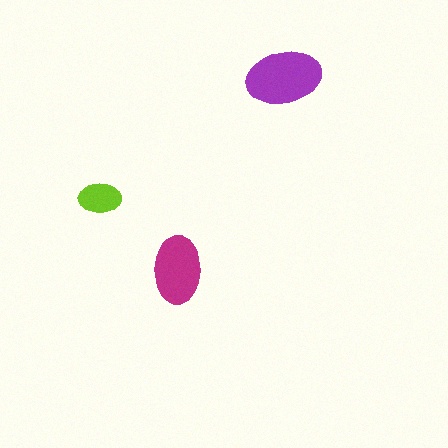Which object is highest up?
The purple ellipse is topmost.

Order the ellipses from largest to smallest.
the purple one, the magenta one, the lime one.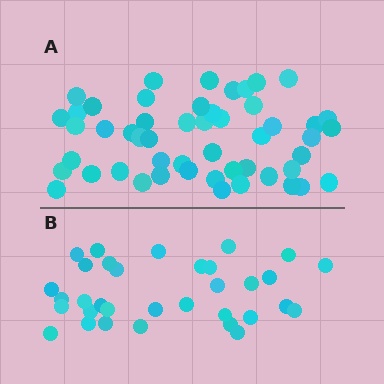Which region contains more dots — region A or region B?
Region A (the top region) has more dots.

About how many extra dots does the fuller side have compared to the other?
Region A has approximately 20 more dots than region B.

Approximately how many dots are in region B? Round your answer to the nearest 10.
About 30 dots. (The exact count is 33, which rounds to 30.)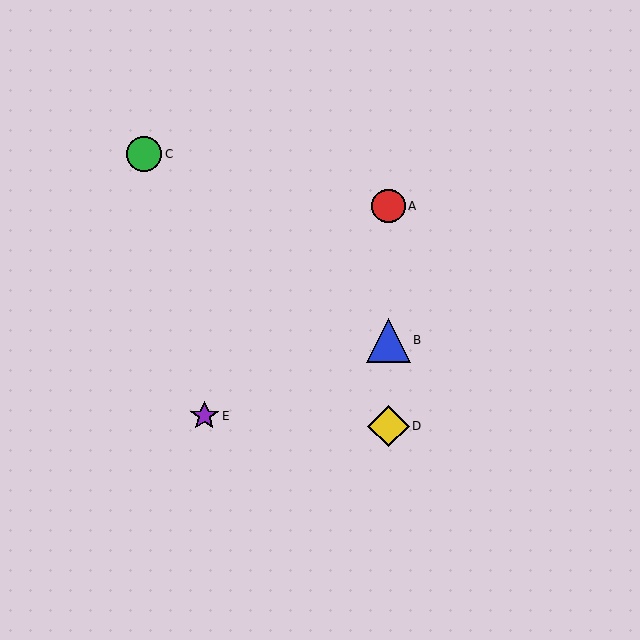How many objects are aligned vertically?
3 objects (A, B, D) are aligned vertically.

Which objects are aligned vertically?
Objects A, B, D are aligned vertically.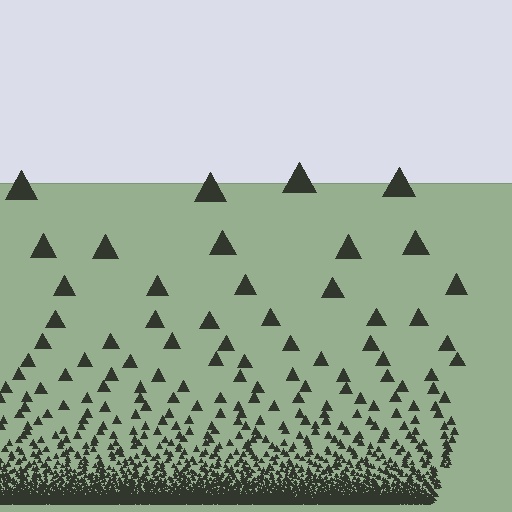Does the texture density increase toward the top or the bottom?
Density increases toward the bottom.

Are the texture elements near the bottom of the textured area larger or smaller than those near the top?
Smaller. The gradient is inverted — elements near the bottom are smaller and denser.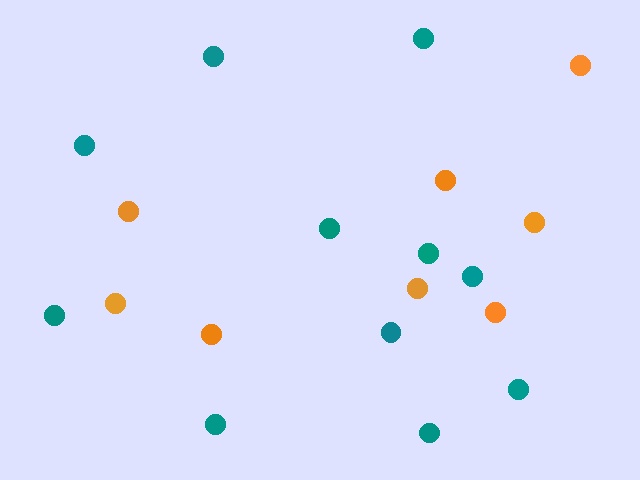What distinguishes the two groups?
There are 2 groups: one group of orange circles (8) and one group of teal circles (11).